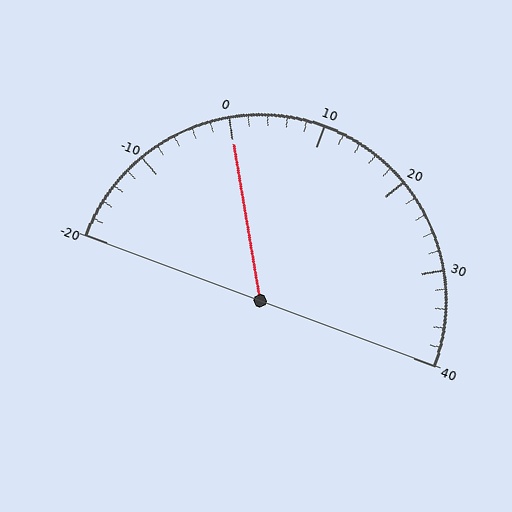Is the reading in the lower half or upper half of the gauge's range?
The reading is in the lower half of the range (-20 to 40).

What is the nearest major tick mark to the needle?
The nearest major tick mark is 0.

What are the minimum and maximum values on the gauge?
The gauge ranges from -20 to 40.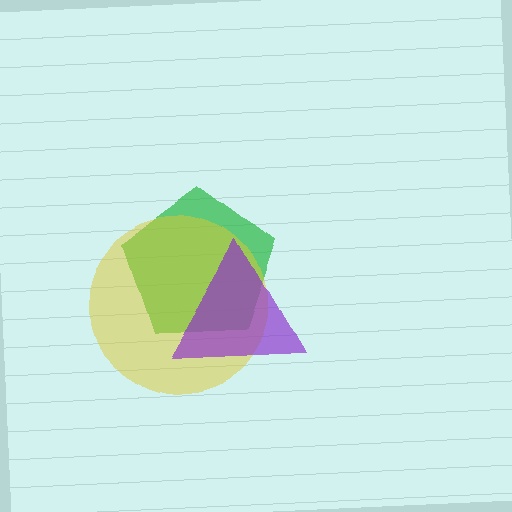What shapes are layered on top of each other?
The layered shapes are: a green pentagon, a yellow circle, a purple triangle.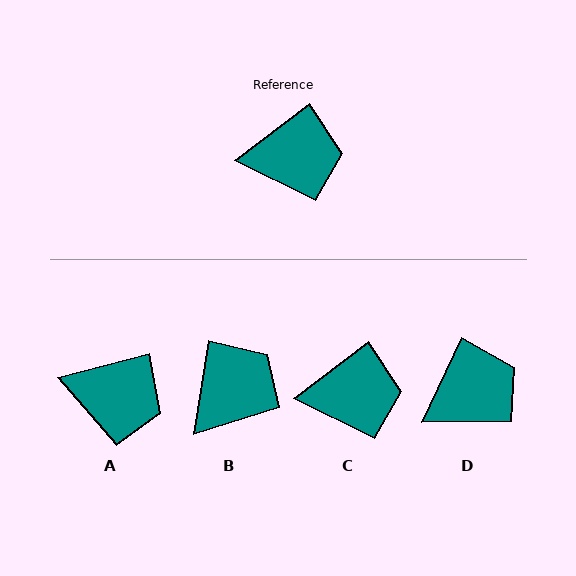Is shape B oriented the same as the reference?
No, it is off by about 43 degrees.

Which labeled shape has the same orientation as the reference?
C.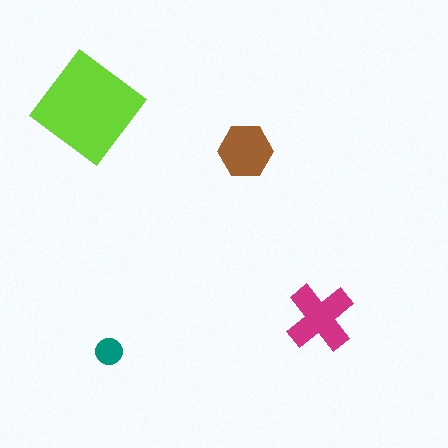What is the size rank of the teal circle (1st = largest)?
4th.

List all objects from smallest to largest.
The teal circle, the brown hexagon, the magenta cross, the lime diamond.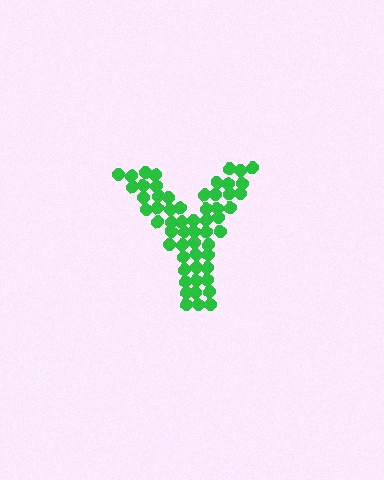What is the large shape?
The large shape is the letter Y.